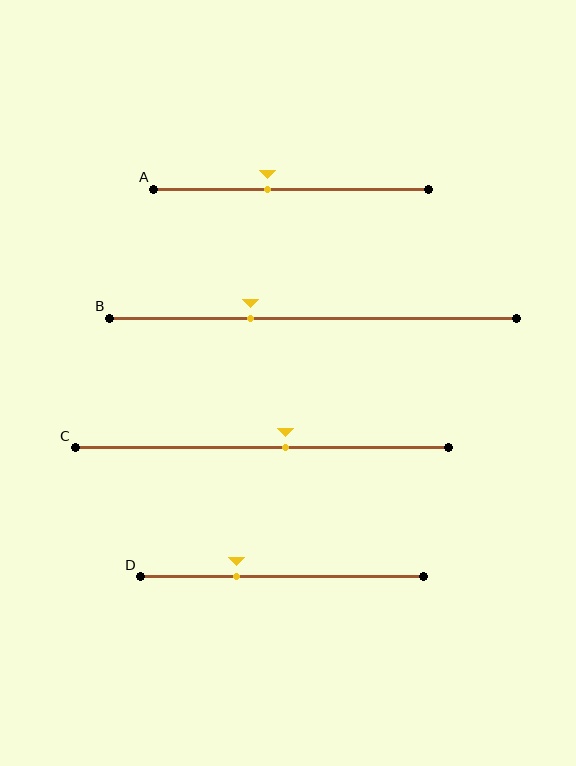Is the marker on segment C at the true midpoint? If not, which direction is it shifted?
No, the marker on segment C is shifted to the right by about 6% of the segment length.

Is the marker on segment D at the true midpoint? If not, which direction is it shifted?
No, the marker on segment D is shifted to the left by about 16% of the segment length.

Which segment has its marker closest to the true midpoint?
Segment C has its marker closest to the true midpoint.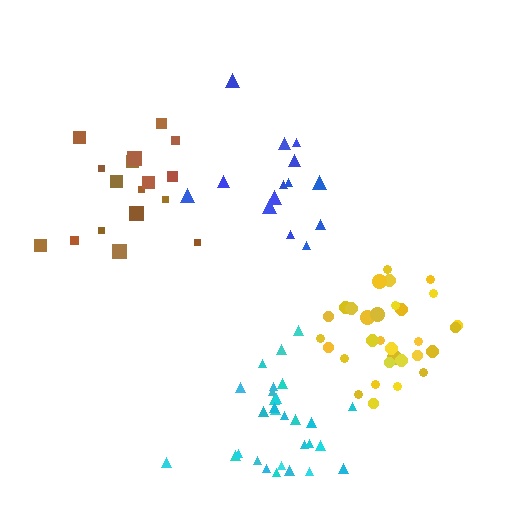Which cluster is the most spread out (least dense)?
Brown.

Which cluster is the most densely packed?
Yellow.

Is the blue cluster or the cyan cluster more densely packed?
Cyan.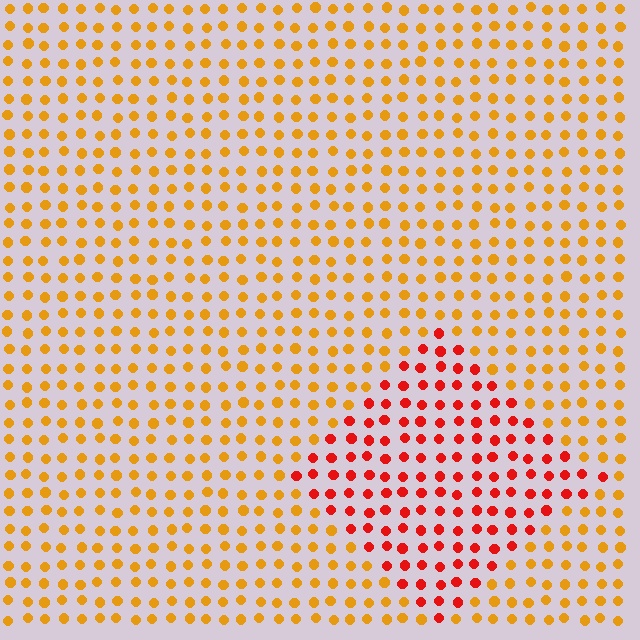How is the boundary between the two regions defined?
The boundary is defined purely by a slight shift in hue (about 39 degrees). Spacing, size, and orientation are identical on both sides.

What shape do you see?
I see a diamond.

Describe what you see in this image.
The image is filled with small orange elements in a uniform arrangement. A diamond-shaped region is visible where the elements are tinted to a slightly different hue, forming a subtle color boundary.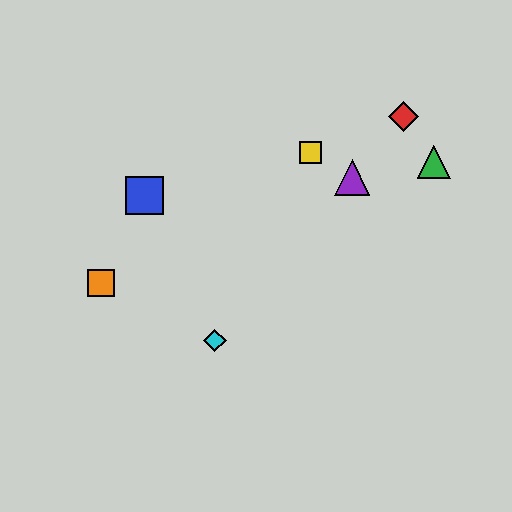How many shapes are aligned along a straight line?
3 shapes (the red diamond, the purple triangle, the cyan diamond) are aligned along a straight line.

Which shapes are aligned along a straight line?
The red diamond, the purple triangle, the cyan diamond are aligned along a straight line.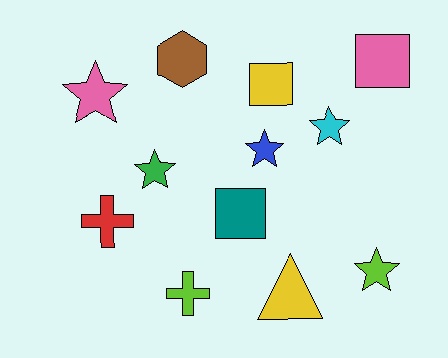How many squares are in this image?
There are 3 squares.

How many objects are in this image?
There are 12 objects.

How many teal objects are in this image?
There is 1 teal object.